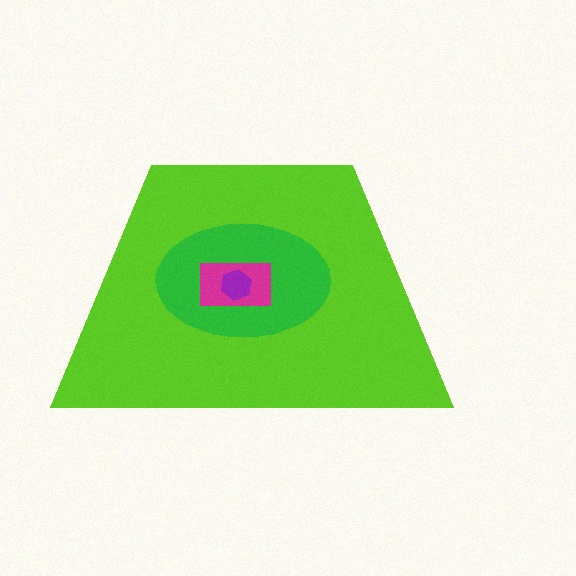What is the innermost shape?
The purple hexagon.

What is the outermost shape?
The lime trapezoid.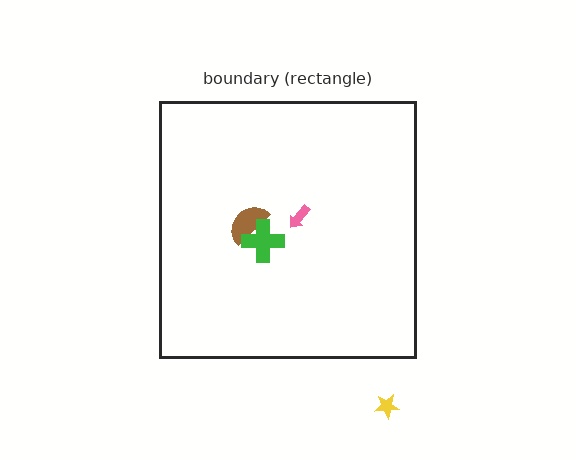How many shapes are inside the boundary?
3 inside, 1 outside.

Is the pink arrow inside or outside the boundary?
Inside.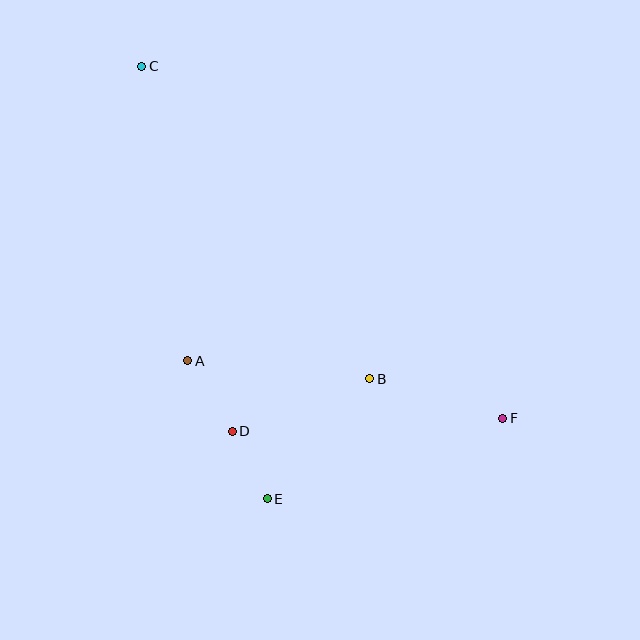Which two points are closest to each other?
Points D and E are closest to each other.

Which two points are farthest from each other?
Points C and F are farthest from each other.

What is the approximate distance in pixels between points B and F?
The distance between B and F is approximately 139 pixels.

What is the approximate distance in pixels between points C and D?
The distance between C and D is approximately 376 pixels.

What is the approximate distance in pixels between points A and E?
The distance between A and E is approximately 159 pixels.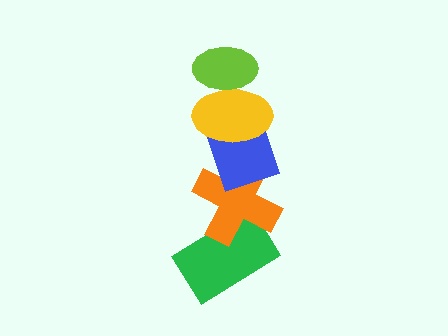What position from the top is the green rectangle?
The green rectangle is 5th from the top.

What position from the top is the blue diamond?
The blue diamond is 3rd from the top.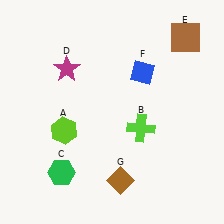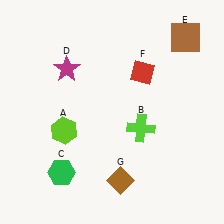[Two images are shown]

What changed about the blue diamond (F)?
In Image 1, F is blue. In Image 2, it changed to red.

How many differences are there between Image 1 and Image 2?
There is 1 difference between the two images.